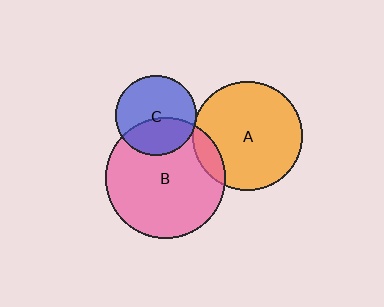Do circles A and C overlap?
Yes.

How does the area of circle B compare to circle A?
Approximately 1.2 times.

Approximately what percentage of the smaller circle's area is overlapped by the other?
Approximately 5%.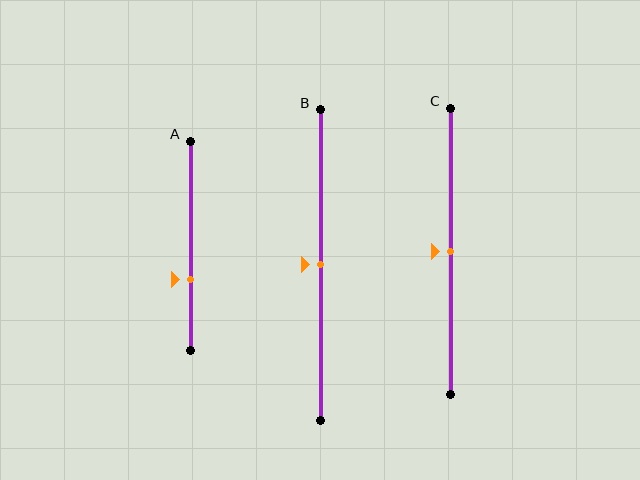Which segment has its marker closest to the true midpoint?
Segment B has its marker closest to the true midpoint.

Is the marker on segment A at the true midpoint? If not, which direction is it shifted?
No, the marker on segment A is shifted downward by about 16% of the segment length.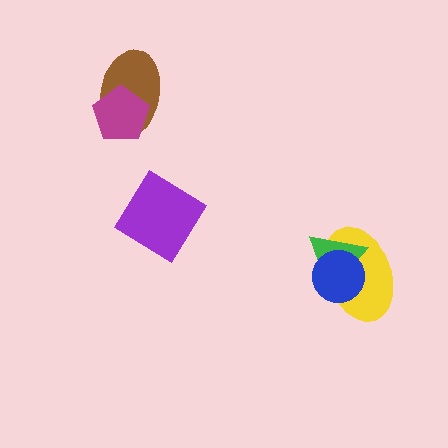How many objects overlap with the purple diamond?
0 objects overlap with the purple diamond.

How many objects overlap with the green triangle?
2 objects overlap with the green triangle.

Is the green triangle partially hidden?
Yes, it is partially covered by another shape.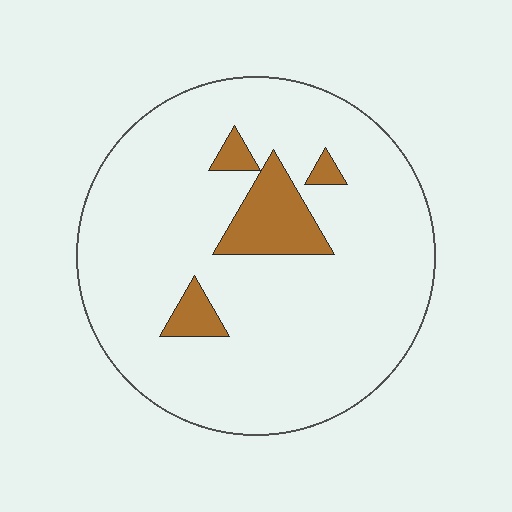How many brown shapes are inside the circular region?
4.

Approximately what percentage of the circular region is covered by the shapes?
Approximately 10%.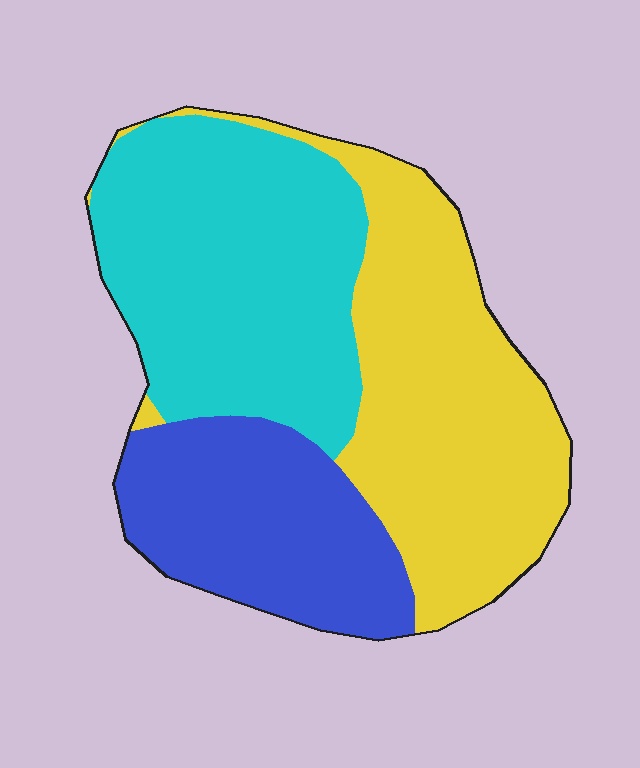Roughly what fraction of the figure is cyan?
Cyan covers 38% of the figure.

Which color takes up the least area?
Blue, at roughly 25%.